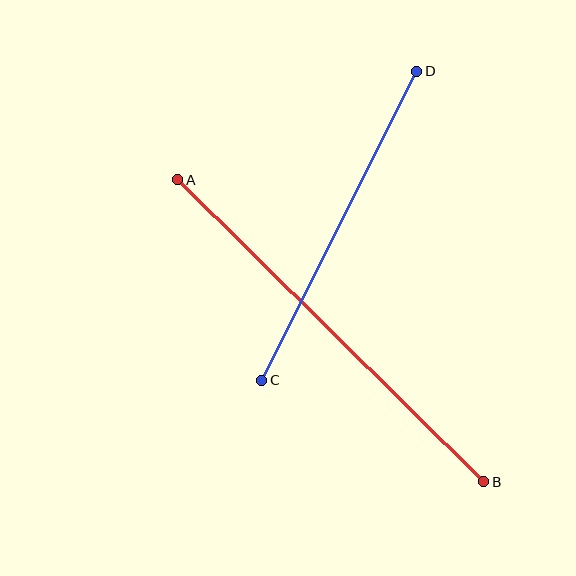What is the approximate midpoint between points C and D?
The midpoint is at approximately (339, 226) pixels.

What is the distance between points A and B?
The distance is approximately 430 pixels.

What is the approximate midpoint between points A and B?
The midpoint is at approximately (331, 331) pixels.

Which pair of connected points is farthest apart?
Points A and B are farthest apart.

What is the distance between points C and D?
The distance is approximately 346 pixels.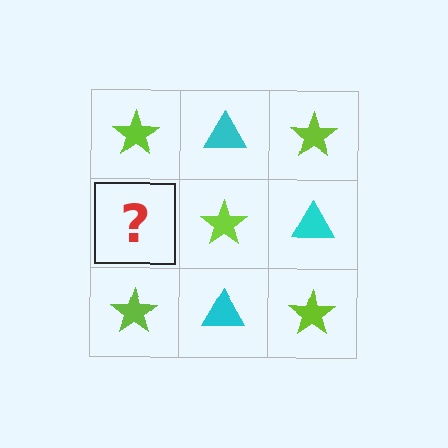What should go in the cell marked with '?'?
The missing cell should contain a cyan triangle.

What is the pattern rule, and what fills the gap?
The rule is that it alternates lime star and cyan triangle in a checkerboard pattern. The gap should be filled with a cyan triangle.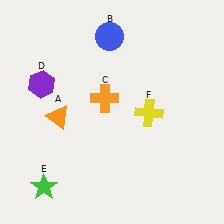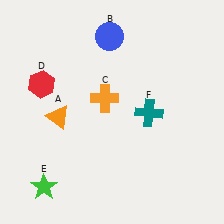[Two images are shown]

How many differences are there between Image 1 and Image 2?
There are 2 differences between the two images.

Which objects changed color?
D changed from purple to red. F changed from yellow to teal.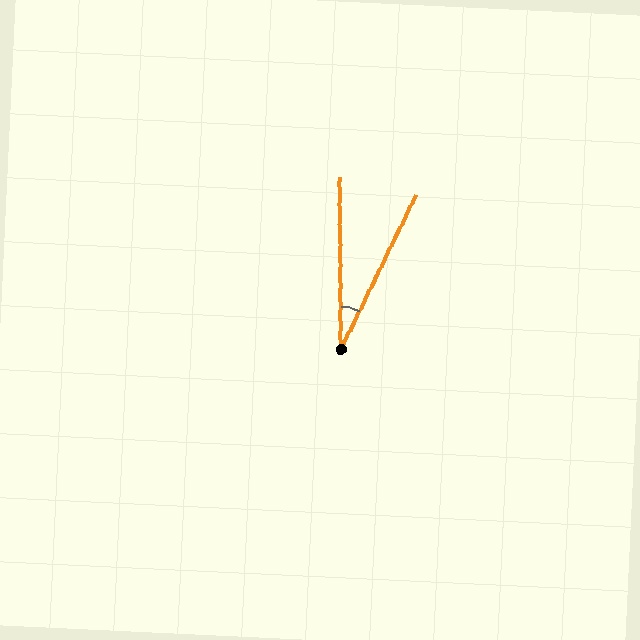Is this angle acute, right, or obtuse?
It is acute.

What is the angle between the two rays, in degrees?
Approximately 26 degrees.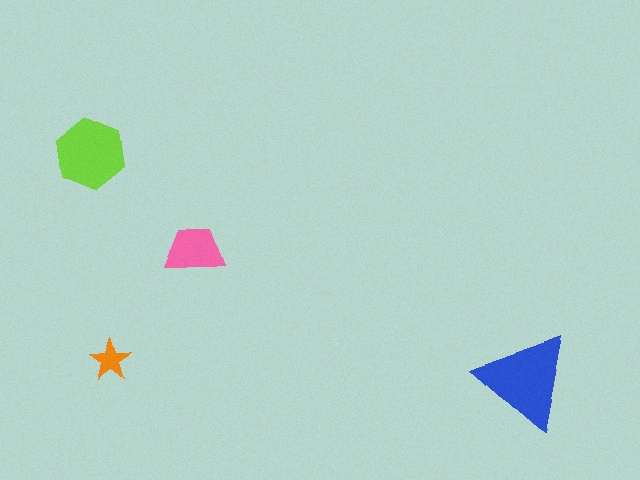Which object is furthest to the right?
The blue triangle is rightmost.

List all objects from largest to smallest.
The blue triangle, the lime hexagon, the pink trapezoid, the orange star.